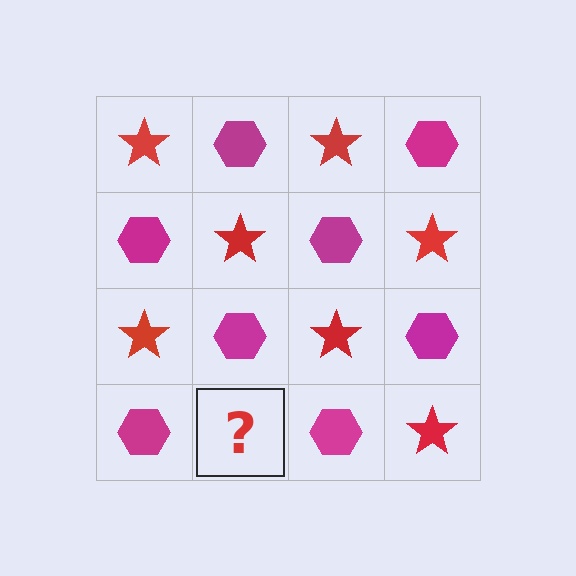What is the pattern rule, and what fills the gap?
The rule is that it alternates red star and magenta hexagon in a checkerboard pattern. The gap should be filled with a red star.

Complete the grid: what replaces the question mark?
The question mark should be replaced with a red star.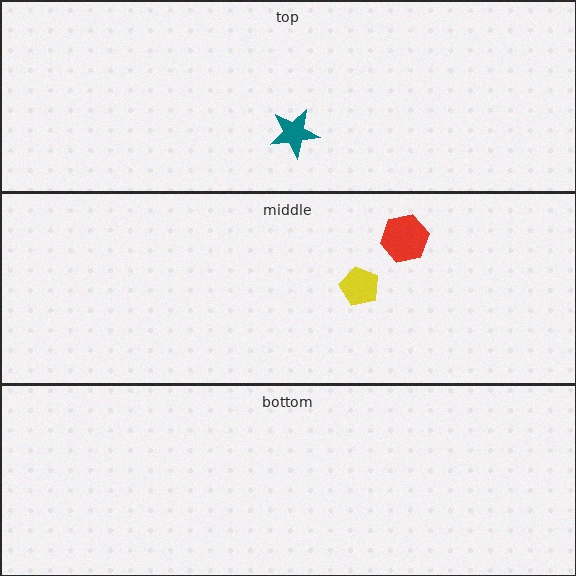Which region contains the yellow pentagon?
The middle region.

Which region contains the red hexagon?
The middle region.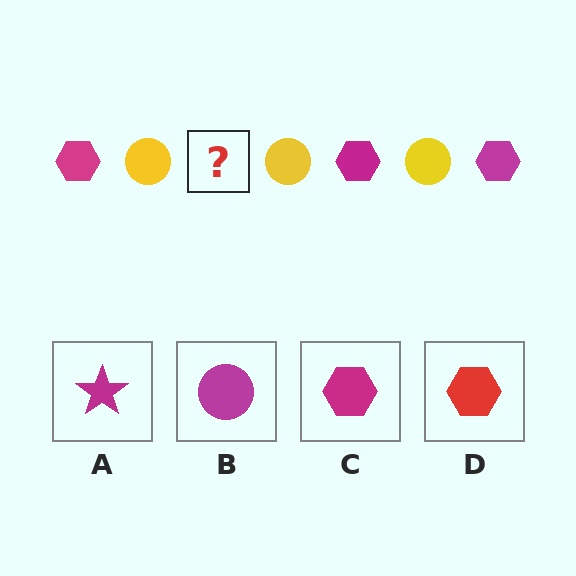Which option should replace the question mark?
Option C.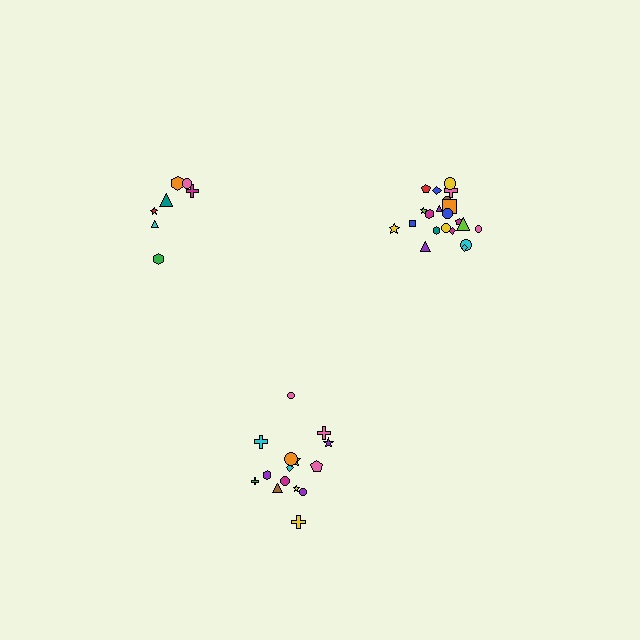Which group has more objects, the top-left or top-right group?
The top-right group.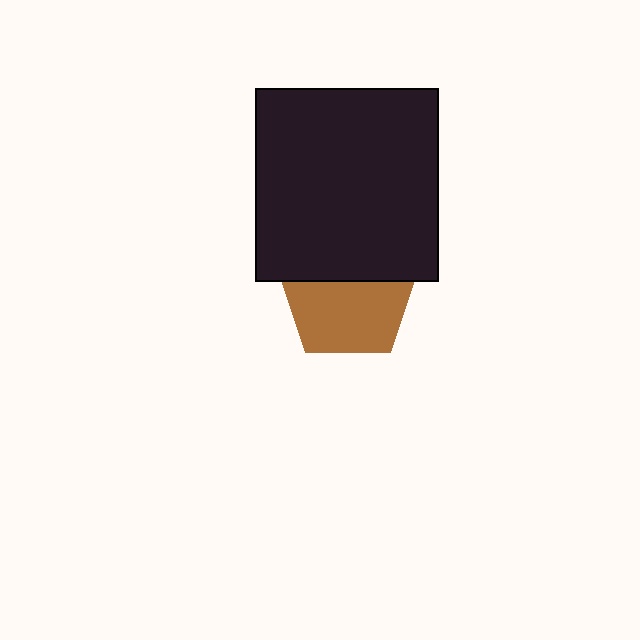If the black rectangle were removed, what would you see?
You would see the complete brown pentagon.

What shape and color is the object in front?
The object in front is a black rectangle.